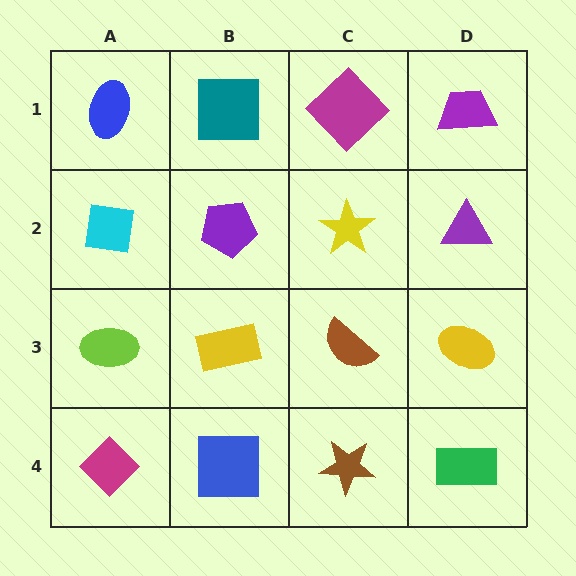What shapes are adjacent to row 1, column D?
A purple triangle (row 2, column D), a magenta diamond (row 1, column C).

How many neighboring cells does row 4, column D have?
2.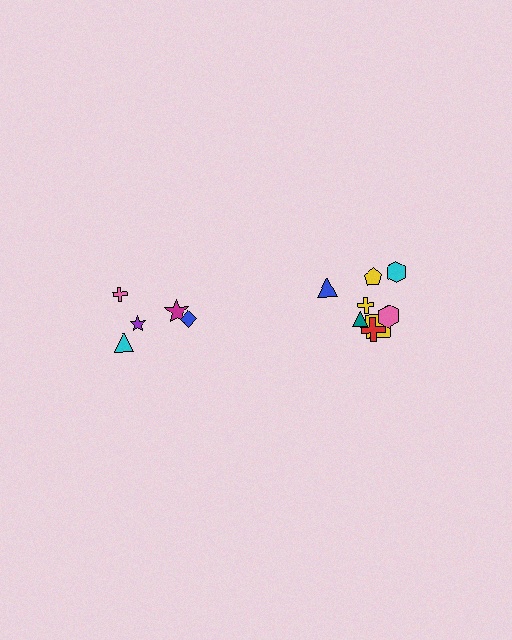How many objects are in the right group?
There are 8 objects.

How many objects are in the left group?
There are 5 objects.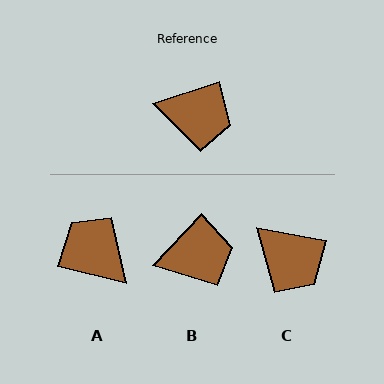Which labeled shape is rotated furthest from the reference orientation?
A, about 147 degrees away.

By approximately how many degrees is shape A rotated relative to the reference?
Approximately 147 degrees counter-clockwise.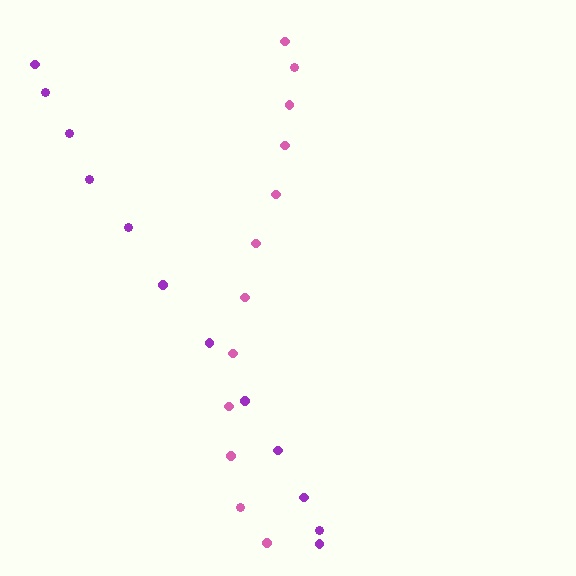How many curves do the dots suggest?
There are 2 distinct paths.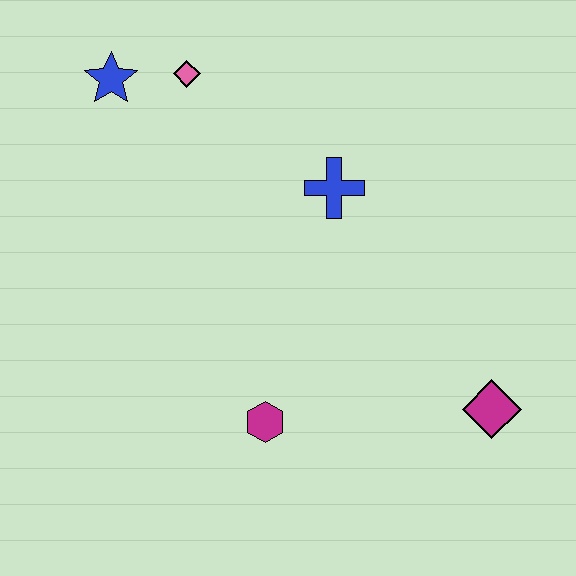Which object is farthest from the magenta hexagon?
The blue star is farthest from the magenta hexagon.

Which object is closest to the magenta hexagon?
The magenta diamond is closest to the magenta hexagon.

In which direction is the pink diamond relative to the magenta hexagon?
The pink diamond is above the magenta hexagon.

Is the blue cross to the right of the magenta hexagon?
Yes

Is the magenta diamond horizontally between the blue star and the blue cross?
No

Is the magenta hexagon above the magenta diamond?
No